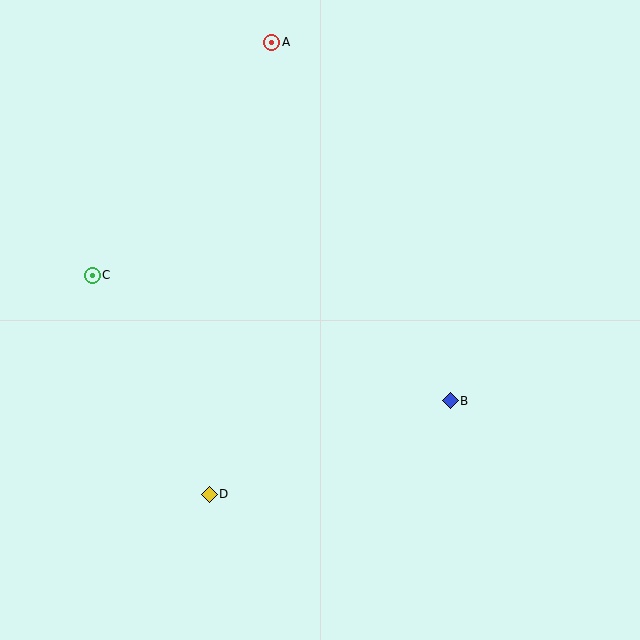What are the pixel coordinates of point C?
Point C is at (92, 275).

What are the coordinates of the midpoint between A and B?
The midpoint between A and B is at (361, 222).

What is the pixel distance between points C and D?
The distance between C and D is 248 pixels.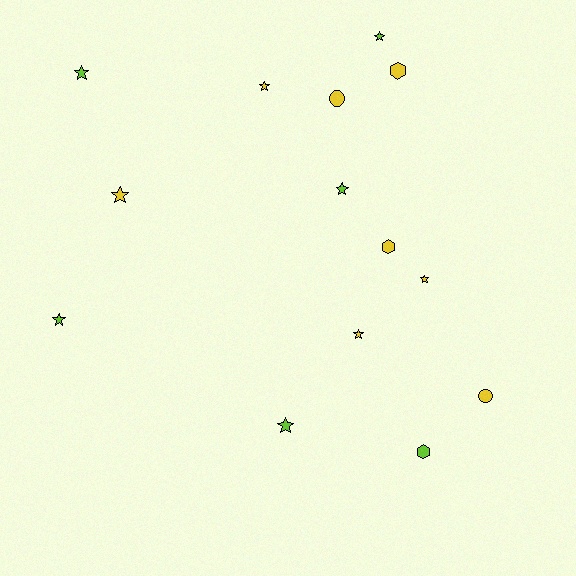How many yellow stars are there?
There are 4 yellow stars.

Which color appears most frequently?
Yellow, with 8 objects.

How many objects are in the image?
There are 14 objects.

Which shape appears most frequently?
Star, with 9 objects.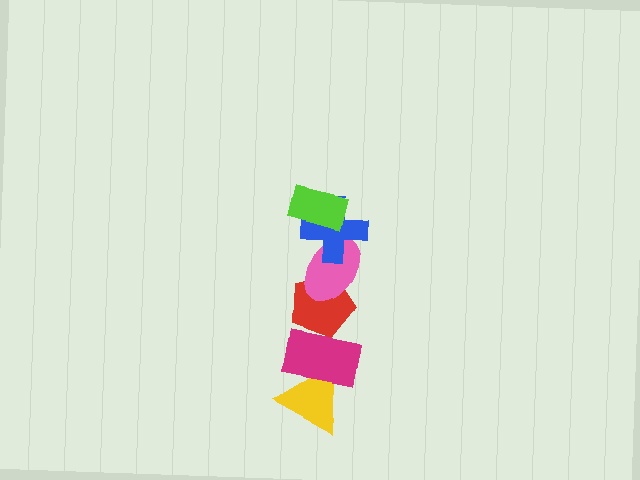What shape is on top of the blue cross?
The lime rectangle is on top of the blue cross.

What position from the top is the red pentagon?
The red pentagon is 4th from the top.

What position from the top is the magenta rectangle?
The magenta rectangle is 5th from the top.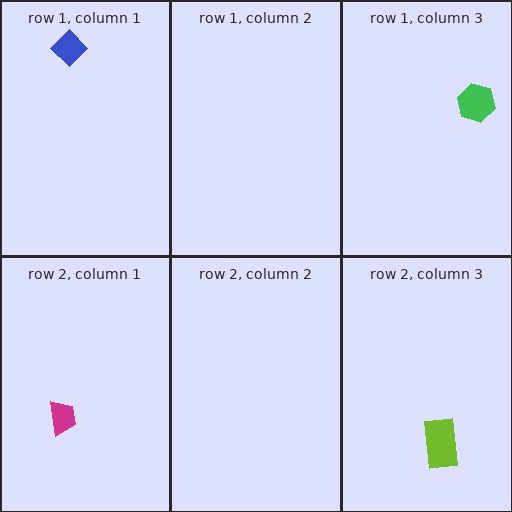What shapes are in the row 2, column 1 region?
The magenta trapezoid.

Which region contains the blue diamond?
The row 1, column 1 region.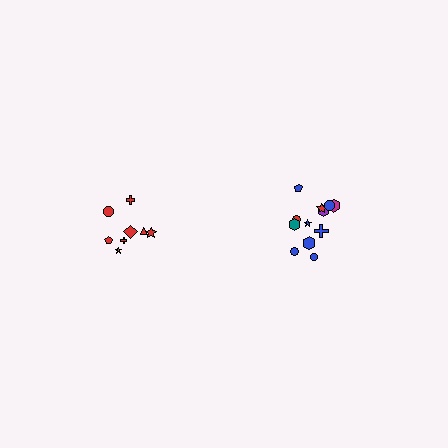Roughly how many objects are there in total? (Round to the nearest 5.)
Roughly 20 objects in total.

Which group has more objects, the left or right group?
The right group.